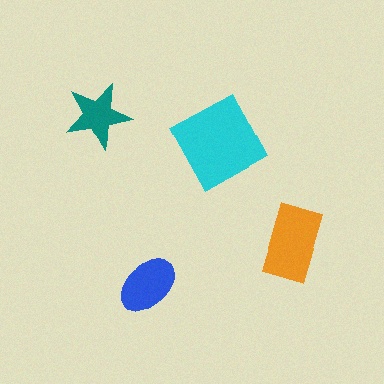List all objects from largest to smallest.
The cyan diamond, the orange rectangle, the blue ellipse, the teal star.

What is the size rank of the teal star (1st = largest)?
4th.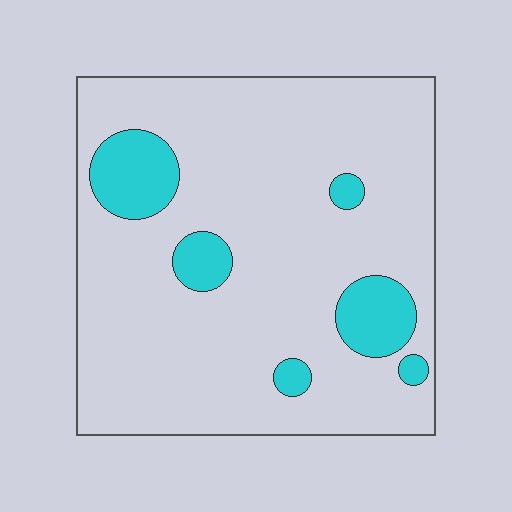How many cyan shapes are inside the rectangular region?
6.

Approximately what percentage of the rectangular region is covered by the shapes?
Approximately 15%.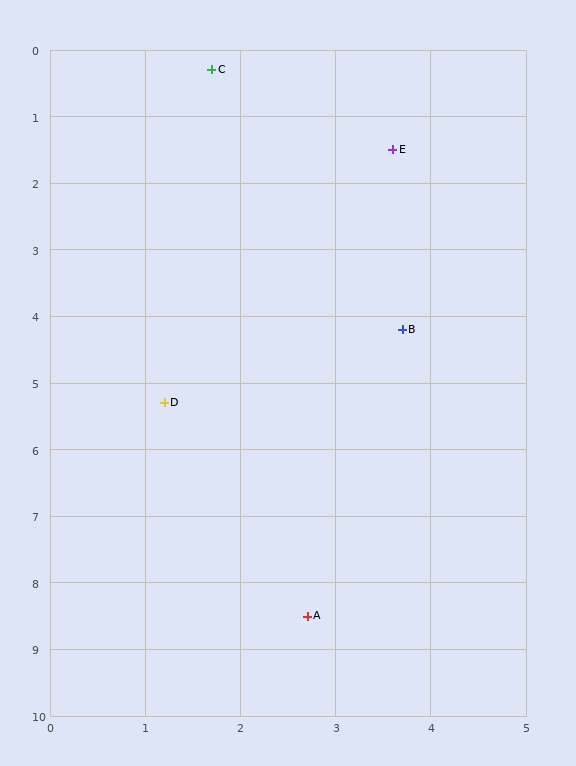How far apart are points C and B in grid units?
Points C and B are about 4.4 grid units apart.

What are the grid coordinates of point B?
Point B is at approximately (3.7, 4.2).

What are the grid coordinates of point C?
Point C is at approximately (1.7, 0.3).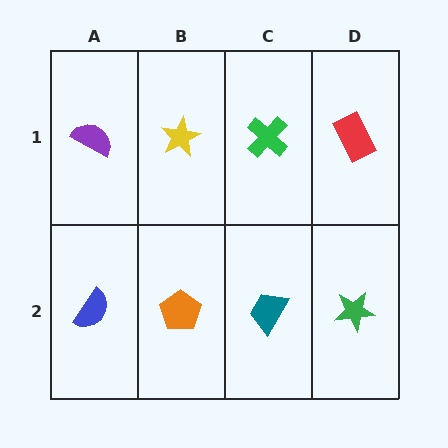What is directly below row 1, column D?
A green star.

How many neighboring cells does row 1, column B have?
3.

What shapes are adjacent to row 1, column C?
A teal trapezoid (row 2, column C), a yellow star (row 1, column B), a red rectangle (row 1, column D).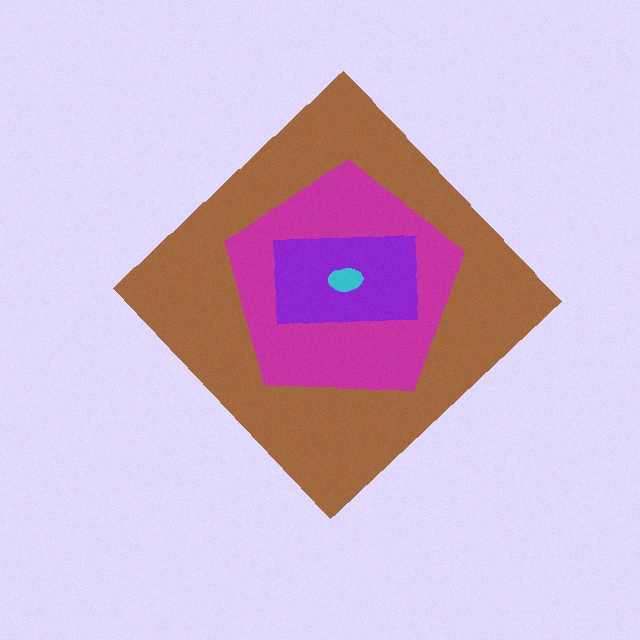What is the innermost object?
The cyan ellipse.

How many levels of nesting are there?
4.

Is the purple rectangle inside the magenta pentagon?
Yes.